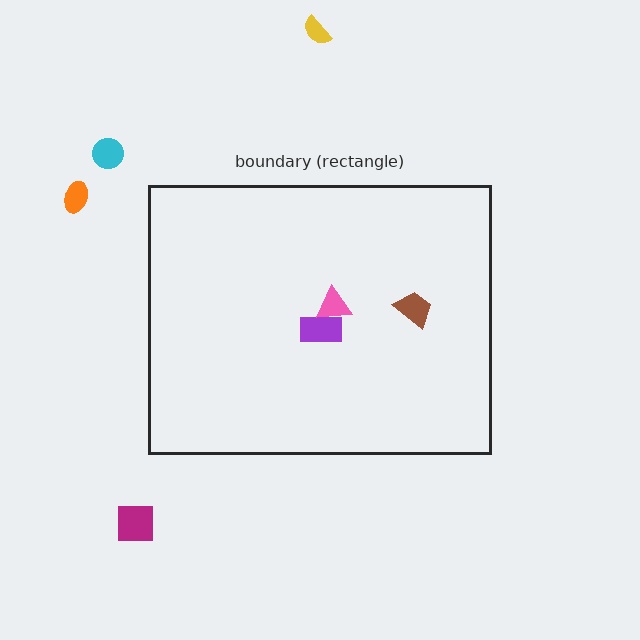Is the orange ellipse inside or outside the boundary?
Outside.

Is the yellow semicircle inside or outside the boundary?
Outside.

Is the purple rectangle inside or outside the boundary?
Inside.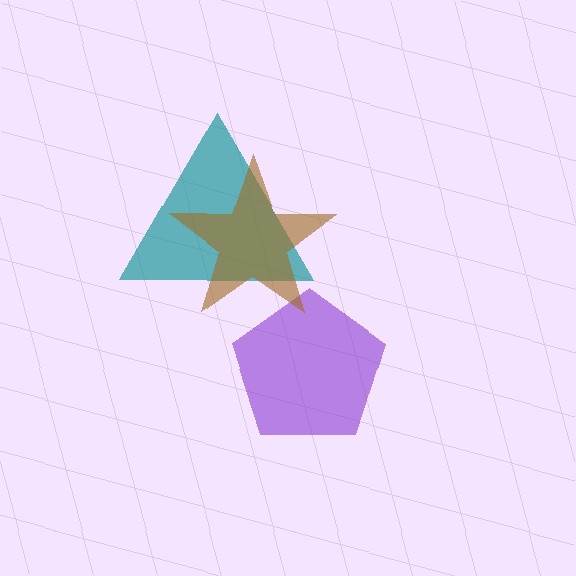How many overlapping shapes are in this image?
There are 3 overlapping shapes in the image.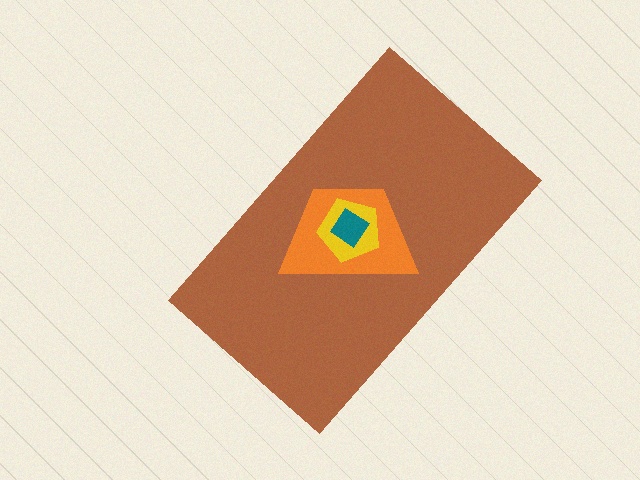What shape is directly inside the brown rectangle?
The orange trapezoid.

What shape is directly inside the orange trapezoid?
The yellow pentagon.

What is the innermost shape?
The teal diamond.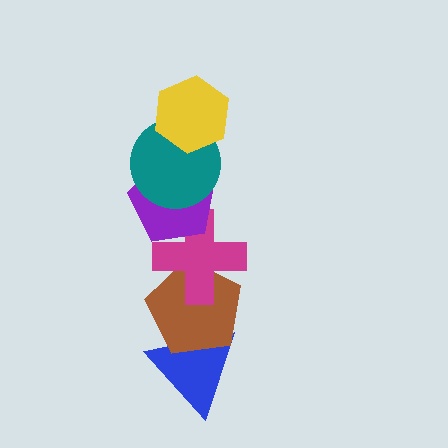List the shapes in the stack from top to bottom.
From top to bottom: the yellow hexagon, the teal circle, the purple pentagon, the magenta cross, the brown pentagon, the blue triangle.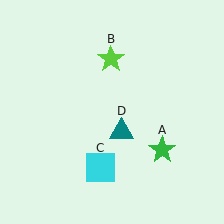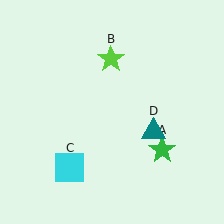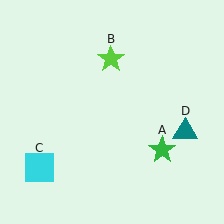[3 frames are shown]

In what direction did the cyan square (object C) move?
The cyan square (object C) moved left.